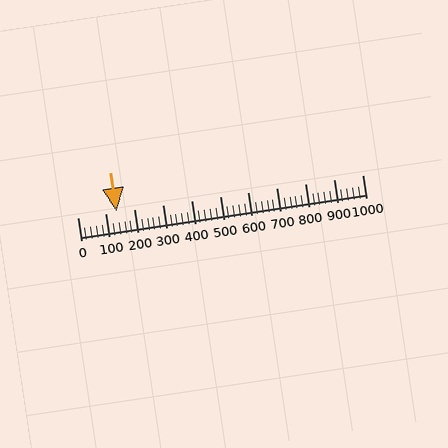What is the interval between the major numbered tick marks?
The major tick marks are spaced 100 units apart.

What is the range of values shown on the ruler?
The ruler shows values from 0 to 1000.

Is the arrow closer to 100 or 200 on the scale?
The arrow is closer to 100.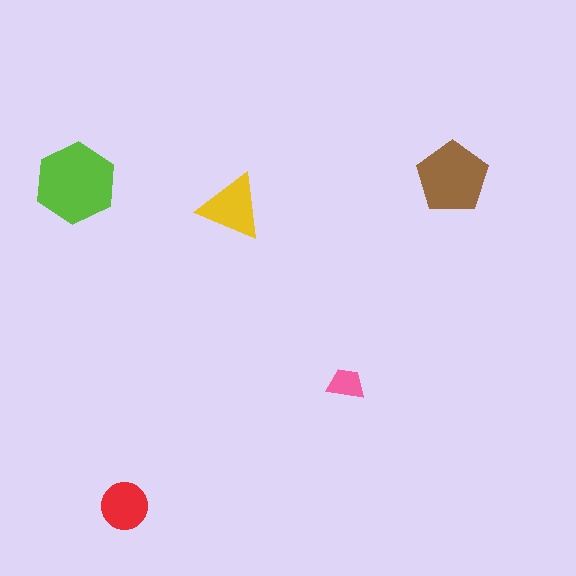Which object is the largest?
The lime hexagon.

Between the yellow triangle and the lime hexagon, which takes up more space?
The lime hexagon.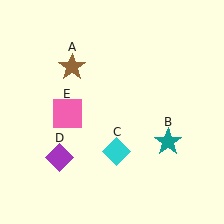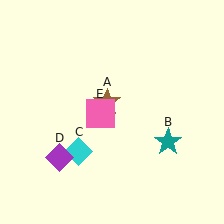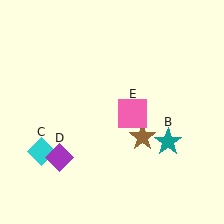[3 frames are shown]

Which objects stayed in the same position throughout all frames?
Teal star (object B) and purple diamond (object D) remained stationary.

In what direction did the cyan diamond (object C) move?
The cyan diamond (object C) moved left.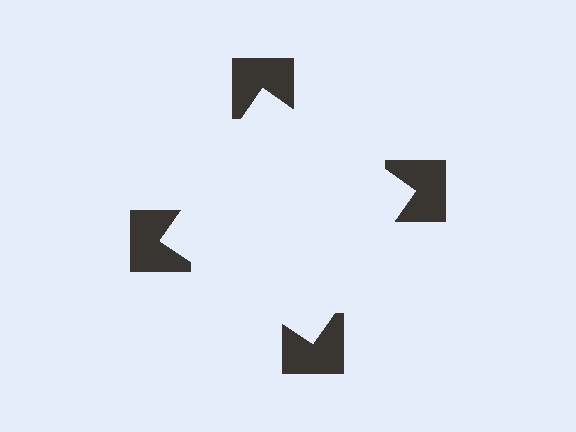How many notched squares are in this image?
There are 4 — one at each vertex of the illusory square.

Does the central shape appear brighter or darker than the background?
It typically appears slightly brighter than the background, even though no actual brightness change is drawn.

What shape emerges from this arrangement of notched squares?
An illusory square — its edges are inferred from the aligned wedge cuts in the notched squares, not physically drawn.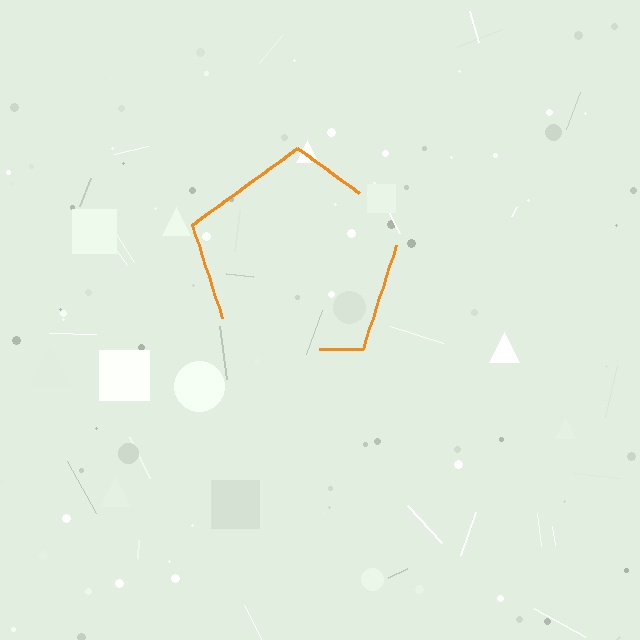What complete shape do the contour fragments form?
The contour fragments form a pentagon.